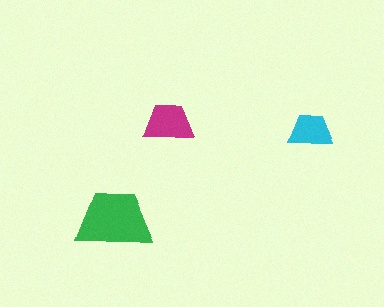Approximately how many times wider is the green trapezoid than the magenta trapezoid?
About 1.5 times wider.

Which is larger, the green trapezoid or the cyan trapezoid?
The green one.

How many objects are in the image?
There are 3 objects in the image.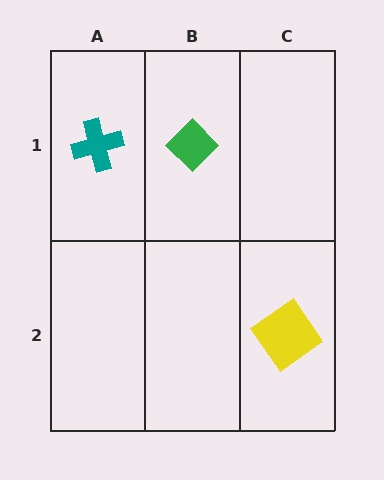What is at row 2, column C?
A yellow diamond.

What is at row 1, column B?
A green diamond.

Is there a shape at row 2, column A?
No, that cell is empty.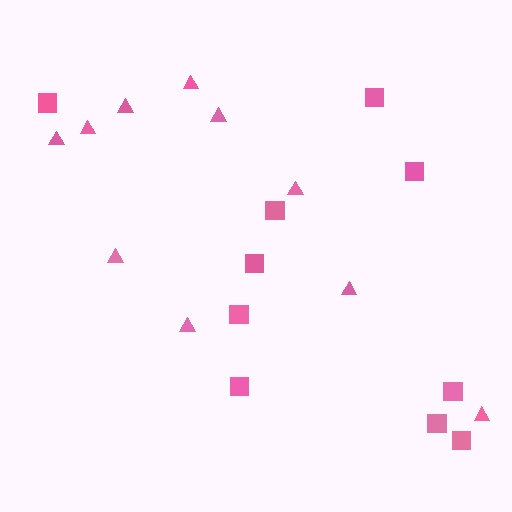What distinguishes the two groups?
There are 2 groups: one group of squares (10) and one group of triangles (10).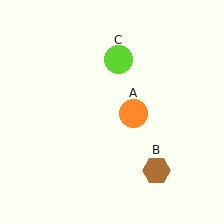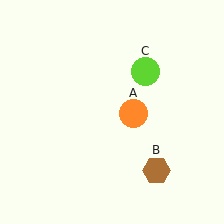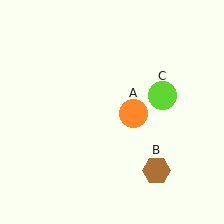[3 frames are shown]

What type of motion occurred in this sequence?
The lime circle (object C) rotated clockwise around the center of the scene.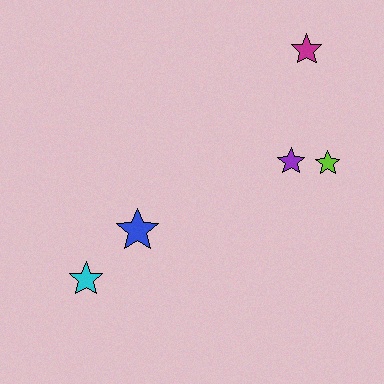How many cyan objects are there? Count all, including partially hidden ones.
There is 1 cyan object.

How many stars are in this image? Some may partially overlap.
There are 5 stars.